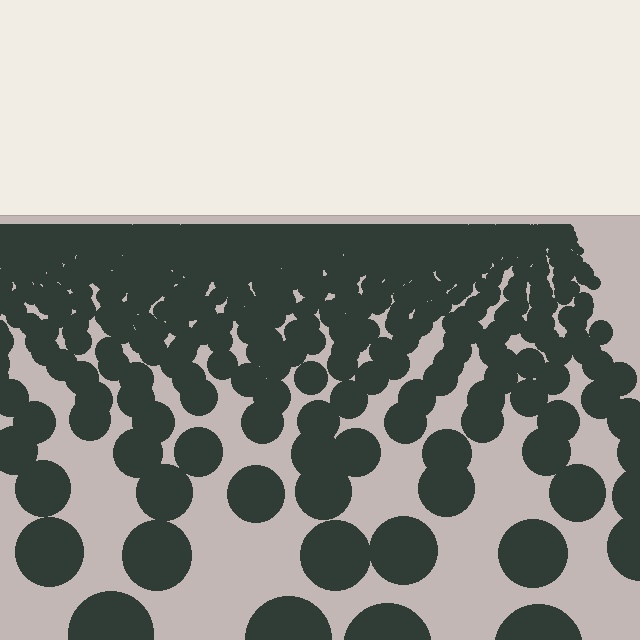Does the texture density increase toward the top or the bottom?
Density increases toward the top.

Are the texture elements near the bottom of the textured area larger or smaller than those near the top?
Larger. Near the bottom, elements are closer to the viewer and appear at a bigger on-screen size.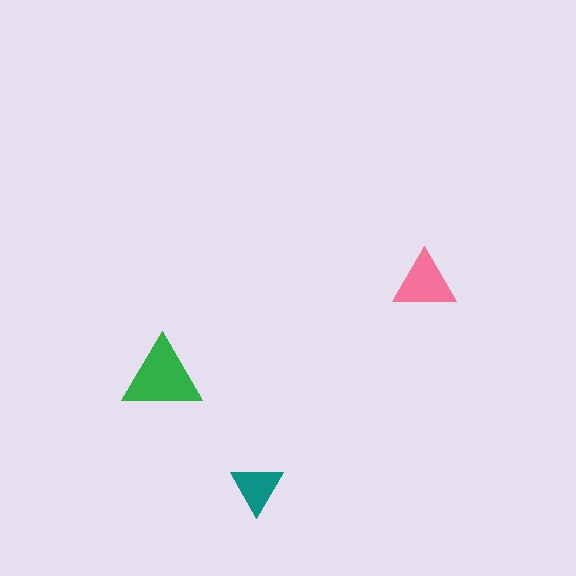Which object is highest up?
The pink triangle is topmost.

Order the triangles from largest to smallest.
the green one, the pink one, the teal one.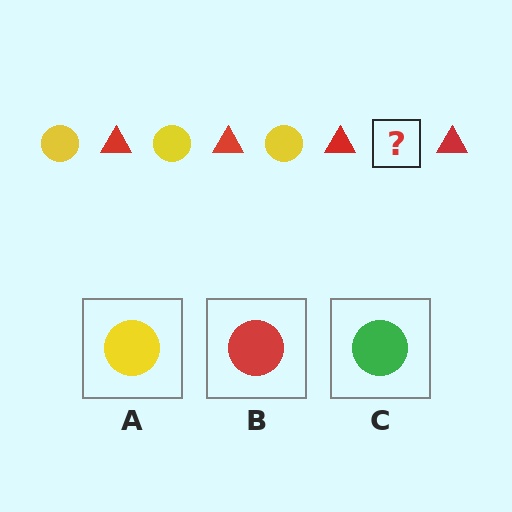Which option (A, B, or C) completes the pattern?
A.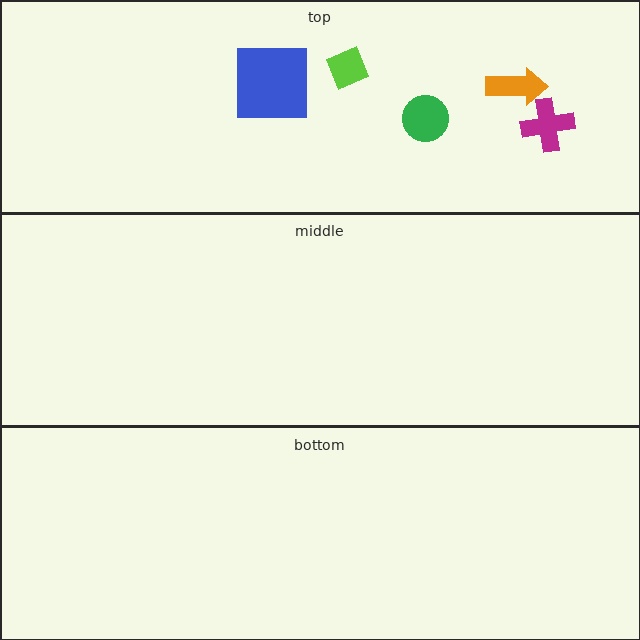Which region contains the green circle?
The top region.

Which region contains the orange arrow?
The top region.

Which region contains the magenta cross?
The top region.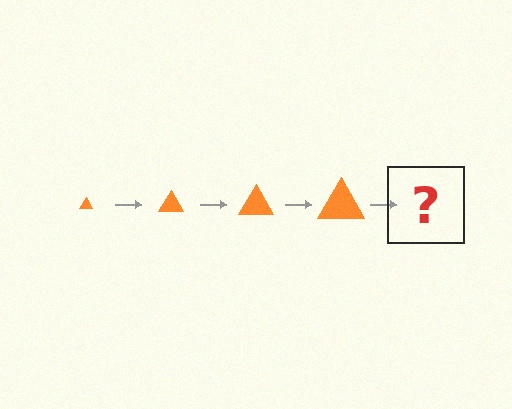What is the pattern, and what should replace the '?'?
The pattern is that the triangle gets progressively larger each step. The '?' should be an orange triangle, larger than the previous one.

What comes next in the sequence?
The next element should be an orange triangle, larger than the previous one.